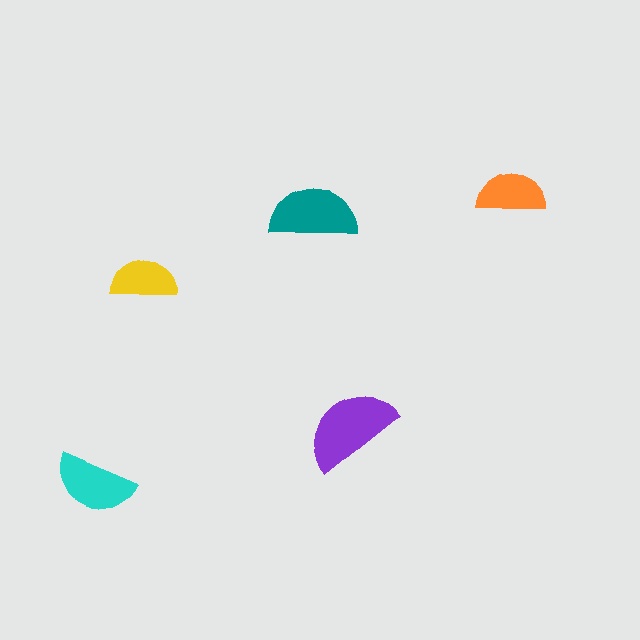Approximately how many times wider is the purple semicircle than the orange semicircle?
About 1.5 times wider.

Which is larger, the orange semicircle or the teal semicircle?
The teal one.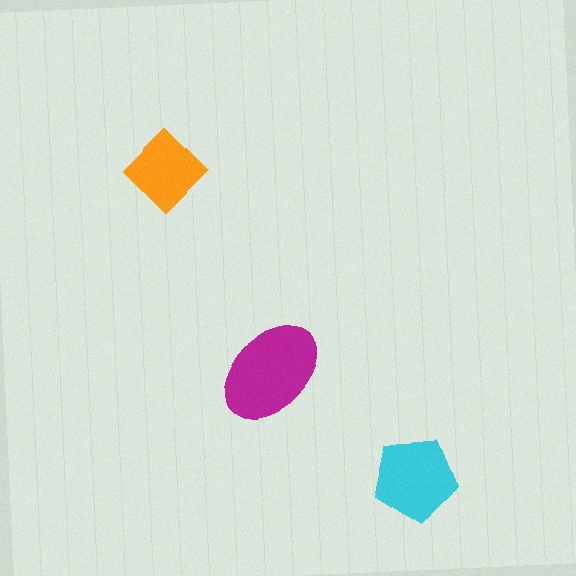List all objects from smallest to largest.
The orange diamond, the cyan pentagon, the magenta ellipse.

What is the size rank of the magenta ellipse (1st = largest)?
1st.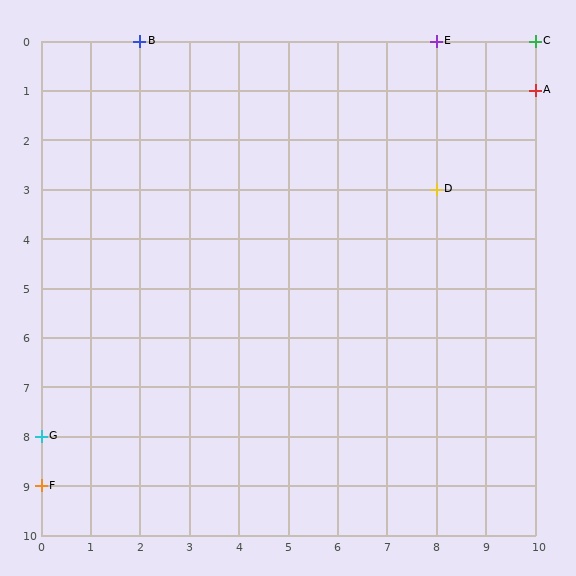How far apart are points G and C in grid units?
Points G and C are 10 columns and 8 rows apart (about 12.8 grid units diagonally).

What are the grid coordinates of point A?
Point A is at grid coordinates (10, 1).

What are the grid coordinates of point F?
Point F is at grid coordinates (0, 9).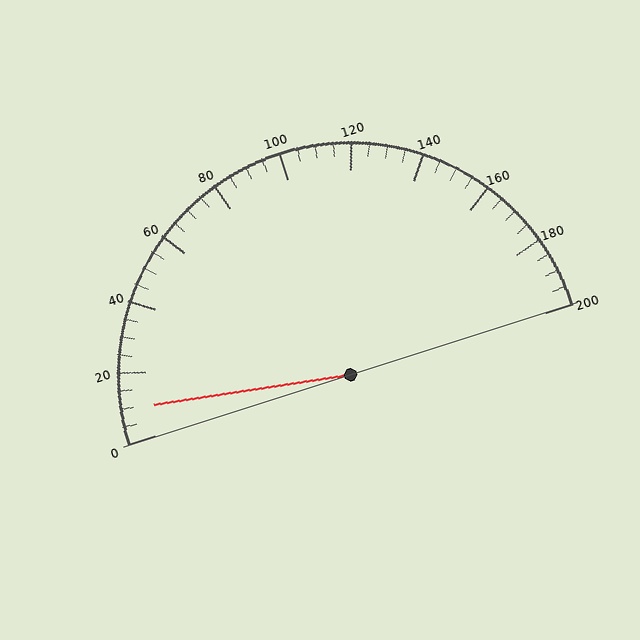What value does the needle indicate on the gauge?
The needle indicates approximately 10.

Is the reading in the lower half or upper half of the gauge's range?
The reading is in the lower half of the range (0 to 200).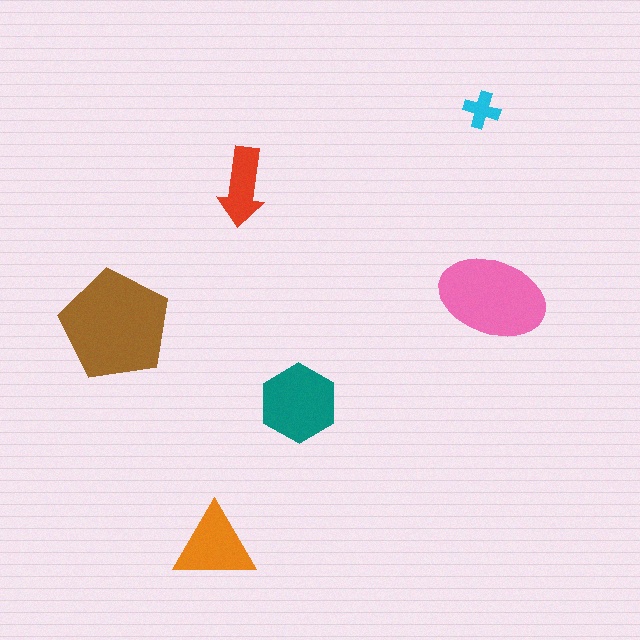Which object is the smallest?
The cyan cross.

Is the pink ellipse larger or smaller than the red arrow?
Larger.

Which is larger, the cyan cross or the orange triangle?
The orange triangle.